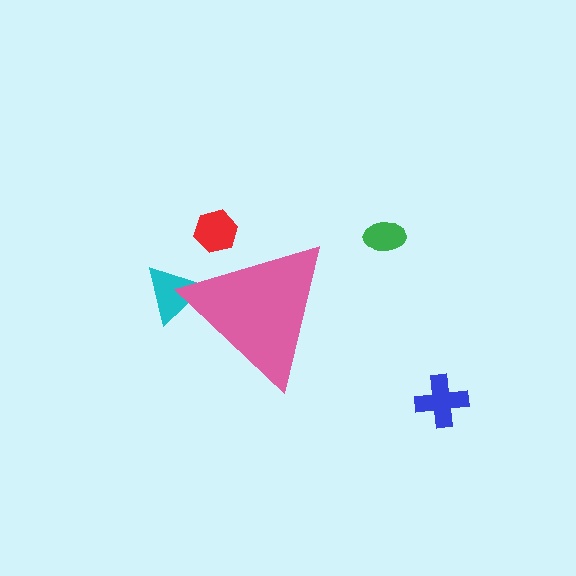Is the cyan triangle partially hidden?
Yes, the cyan triangle is partially hidden behind the pink triangle.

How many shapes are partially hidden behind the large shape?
2 shapes are partially hidden.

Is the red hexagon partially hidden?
Yes, the red hexagon is partially hidden behind the pink triangle.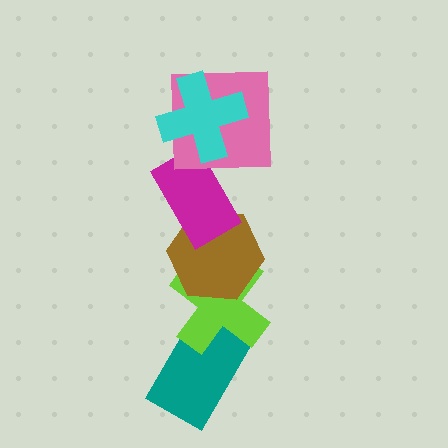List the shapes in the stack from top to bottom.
From top to bottom: the cyan cross, the pink square, the magenta rectangle, the brown hexagon, the lime cross, the teal rectangle.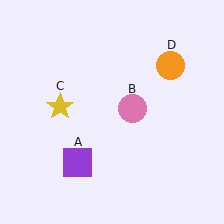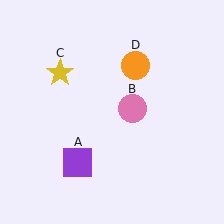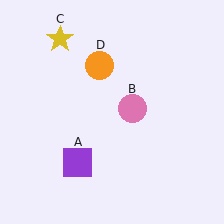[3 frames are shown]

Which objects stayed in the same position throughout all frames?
Purple square (object A) and pink circle (object B) remained stationary.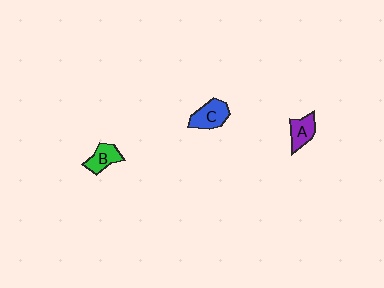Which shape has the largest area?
Shape C (blue).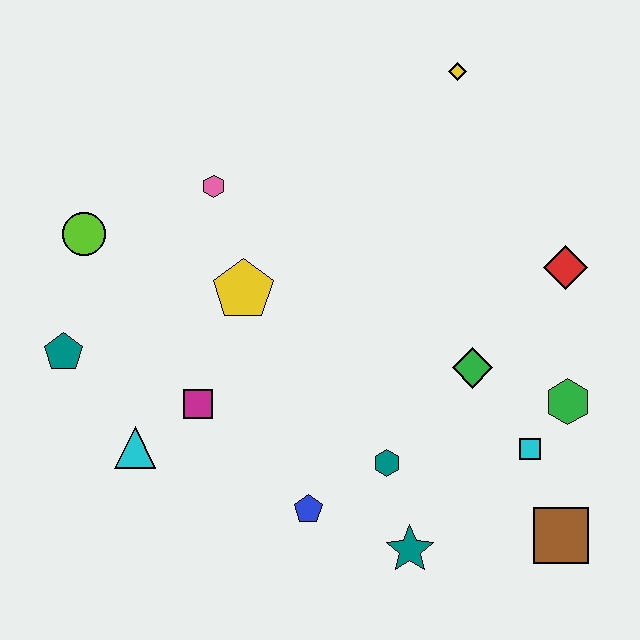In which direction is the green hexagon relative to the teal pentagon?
The green hexagon is to the right of the teal pentagon.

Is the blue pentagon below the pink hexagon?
Yes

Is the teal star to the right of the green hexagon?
No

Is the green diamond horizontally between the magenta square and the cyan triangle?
No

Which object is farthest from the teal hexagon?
The yellow diamond is farthest from the teal hexagon.